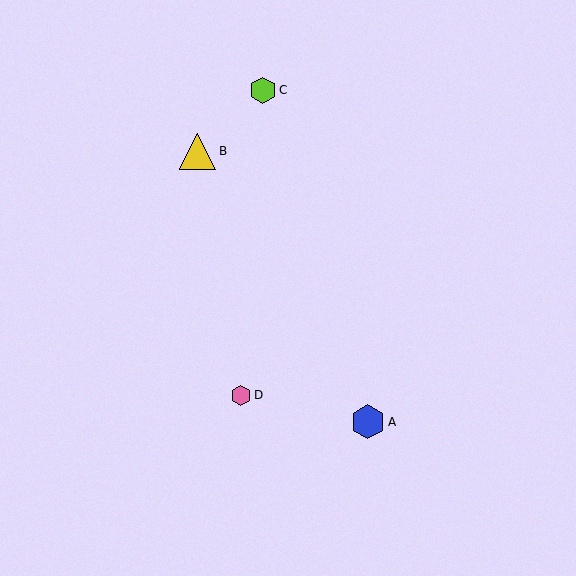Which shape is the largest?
The yellow triangle (labeled B) is the largest.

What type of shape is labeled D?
Shape D is a pink hexagon.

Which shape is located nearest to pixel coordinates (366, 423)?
The blue hexagon (labeled A) at (368, 422) is nearest to that location.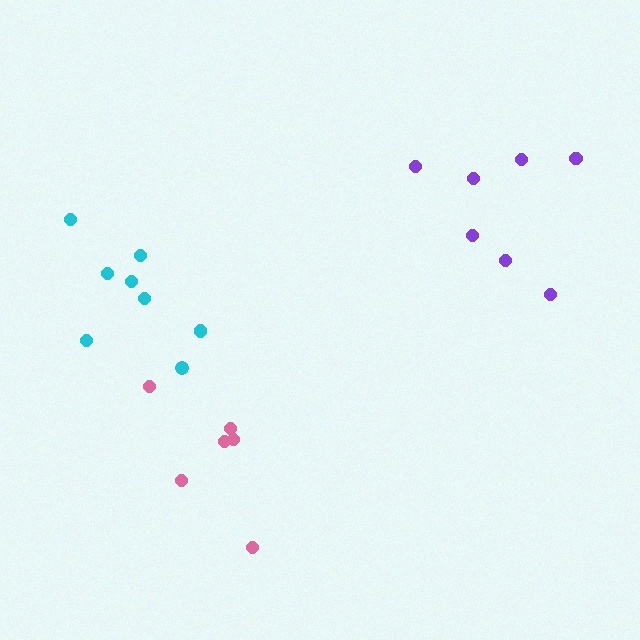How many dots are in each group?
Group 1: 6 dots, Group 2: 7 dots, Group 3: 8 dots (21 total).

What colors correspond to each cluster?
The clusters are colored: pink, purple, cyan.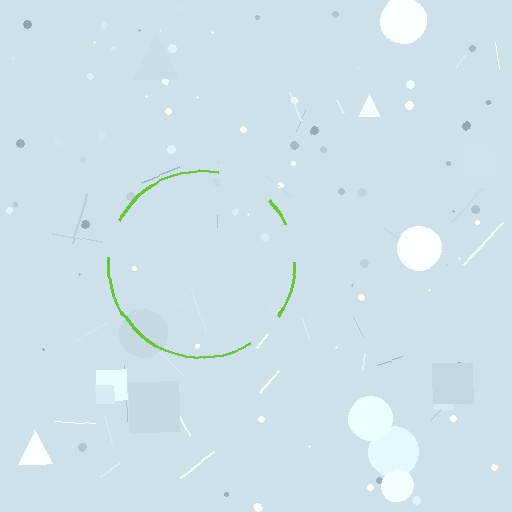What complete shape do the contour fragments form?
The contour fragments form a circle.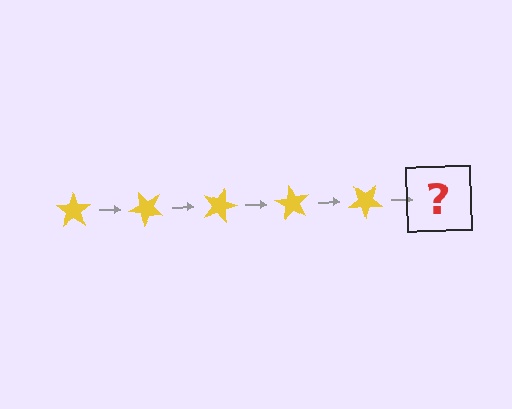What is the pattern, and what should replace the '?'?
The pattern is that the star rotates 45 degrees each step. The '?' should be a yellow star rotated 225 degrees.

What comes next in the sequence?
The next element should be a yellow star rotated 225 degrees.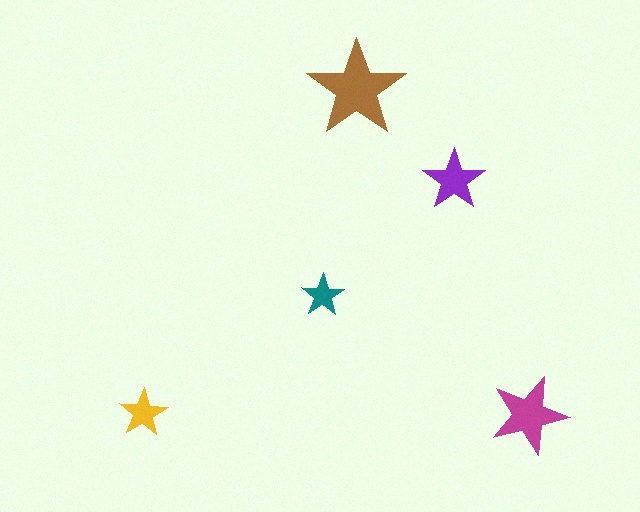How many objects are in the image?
There are 5 objects in the image.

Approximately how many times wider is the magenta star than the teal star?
About 2 times wider.